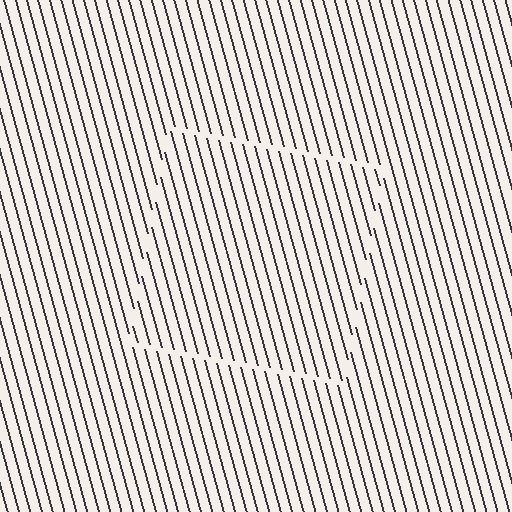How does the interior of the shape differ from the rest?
The interior of the shape contains the same grating, shifted by half a period — the contour is defined by the phase discontinuity where line-ends from the inner and outer gratings abut.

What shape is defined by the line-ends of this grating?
An illusory square. The interior of the shape contains the same grating, shifted by half a period — the contour is defined by the phase discontinuity where line-ends from the inner and outer gratings abut.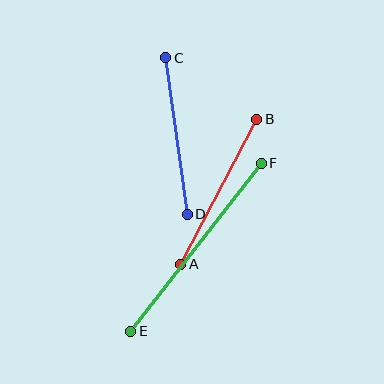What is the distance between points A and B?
The distance is approximately 164 pixels.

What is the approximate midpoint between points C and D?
The midpoint is at approximately (176, 136) pixels.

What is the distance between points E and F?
The distance is approximately 213 pixels.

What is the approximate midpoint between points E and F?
The midpoint is at approximately (196, 247) pixels.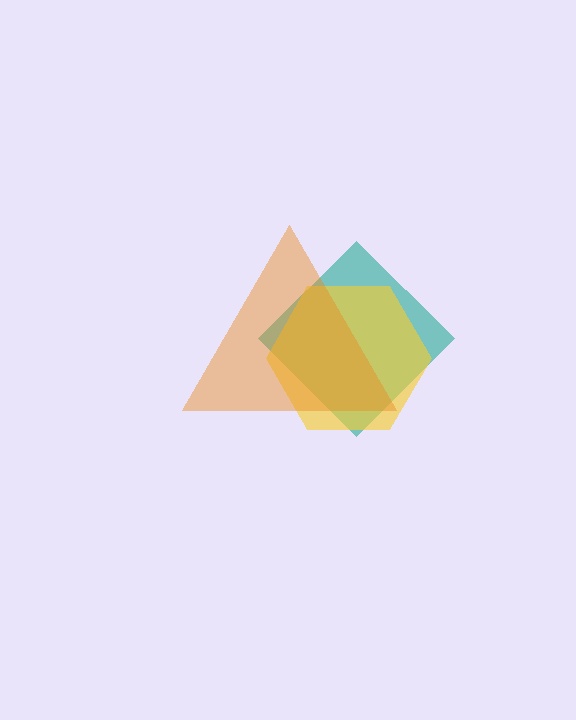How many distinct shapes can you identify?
There are 3 distinct shapes: a teal diamond, a yellow hexagon, an orange triangle.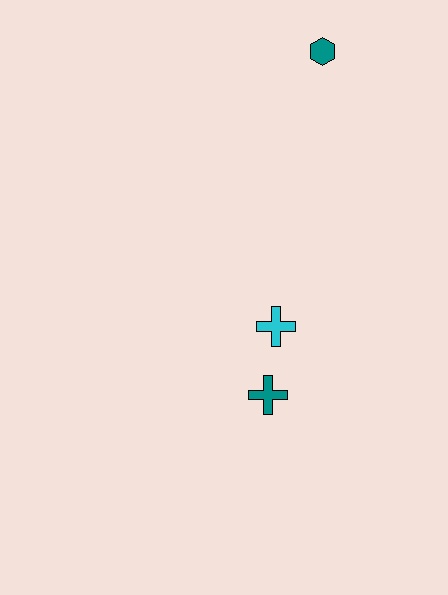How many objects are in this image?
There are 3 objects.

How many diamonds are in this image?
There are no diamonds.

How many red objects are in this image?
There are no red objects.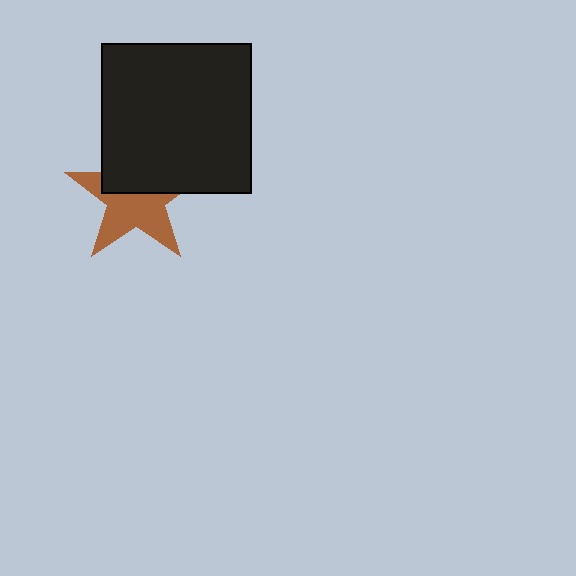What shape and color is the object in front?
The object in front is a black square.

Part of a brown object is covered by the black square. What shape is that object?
It is a star.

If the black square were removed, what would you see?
You would see the complete brown star.